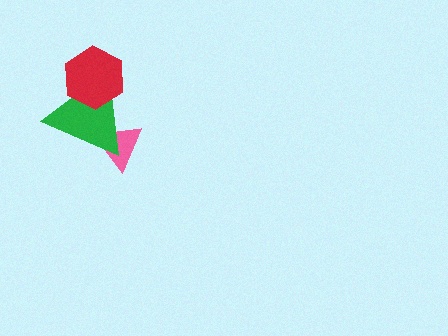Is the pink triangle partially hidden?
Yes, it is partially covered by another shape.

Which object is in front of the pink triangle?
The green triangle is in front of the pink triangle.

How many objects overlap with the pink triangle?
1 object overlaps with the pink triangle.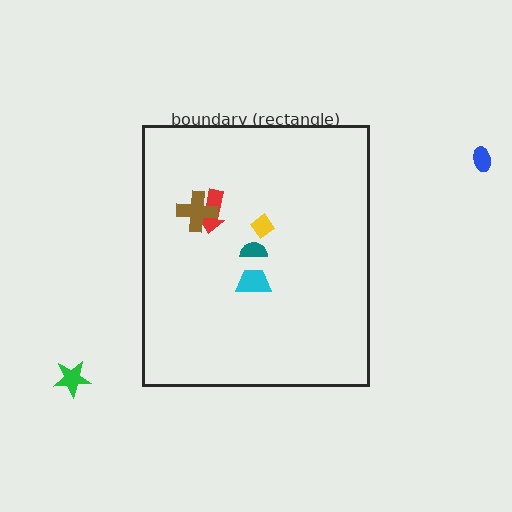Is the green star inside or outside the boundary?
Outside.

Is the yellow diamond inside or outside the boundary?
Inside.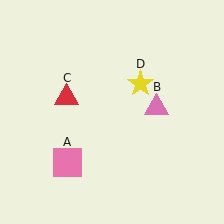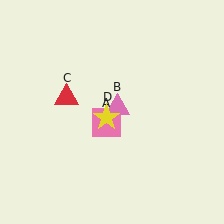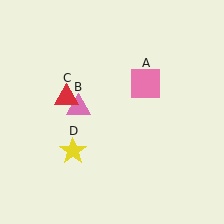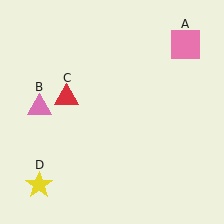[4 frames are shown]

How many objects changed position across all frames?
3 objects changed position: pink square (object A), pink triangle (object B), yellow star (object D).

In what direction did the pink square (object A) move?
The pink square (object A) moved up and to the right.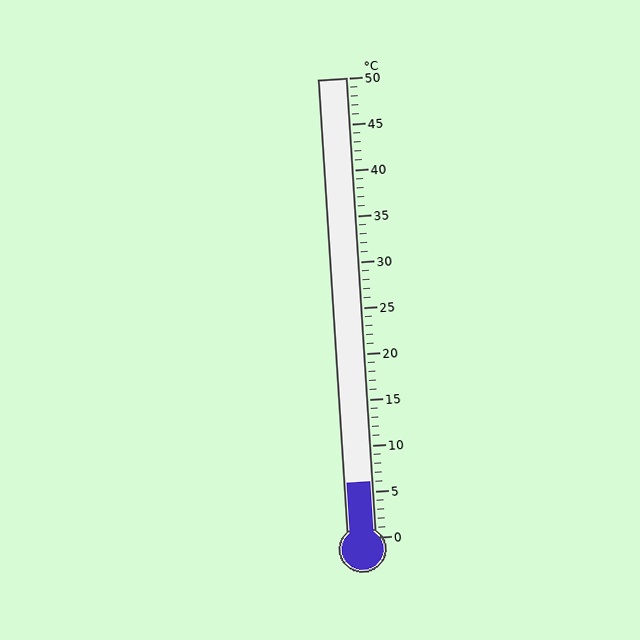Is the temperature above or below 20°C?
The temperature is below 20°C.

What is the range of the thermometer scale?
The thermometer scale ranges from 0°C to 50°C.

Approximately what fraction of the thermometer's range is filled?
The thermometer is filled to approximately 10% of its range.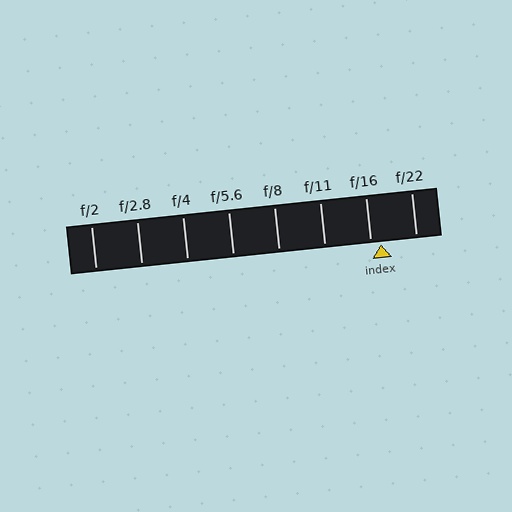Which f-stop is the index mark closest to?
The index mark is closest to f/16.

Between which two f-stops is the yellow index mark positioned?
The index mark is between f/16 and f/22.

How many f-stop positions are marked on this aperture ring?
There are 8 f-stop positions marked.